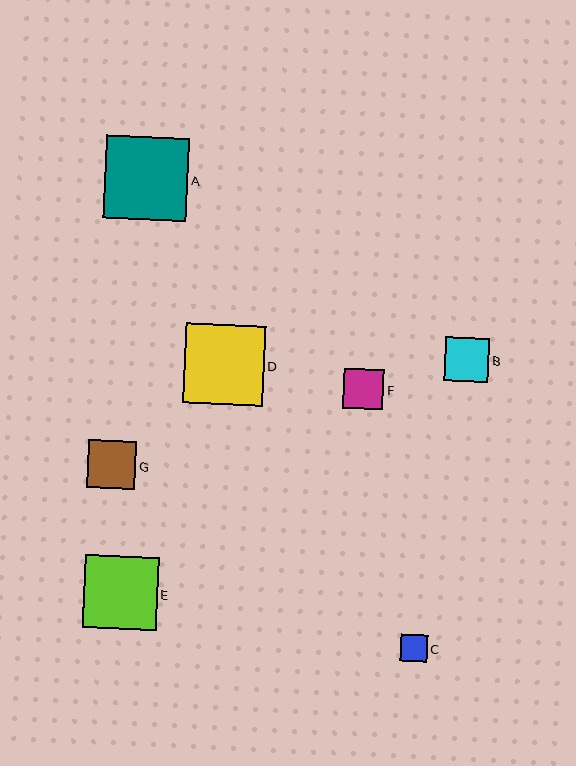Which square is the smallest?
Square C is the smallest with a size of approximately 27 pixels.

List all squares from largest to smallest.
From largest to smallest: A, D, E, G, B, F, C.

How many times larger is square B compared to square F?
Square B is approximately 1.1 times the size of square F.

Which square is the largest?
Square A is the largest with a size of approximately 84 pixels.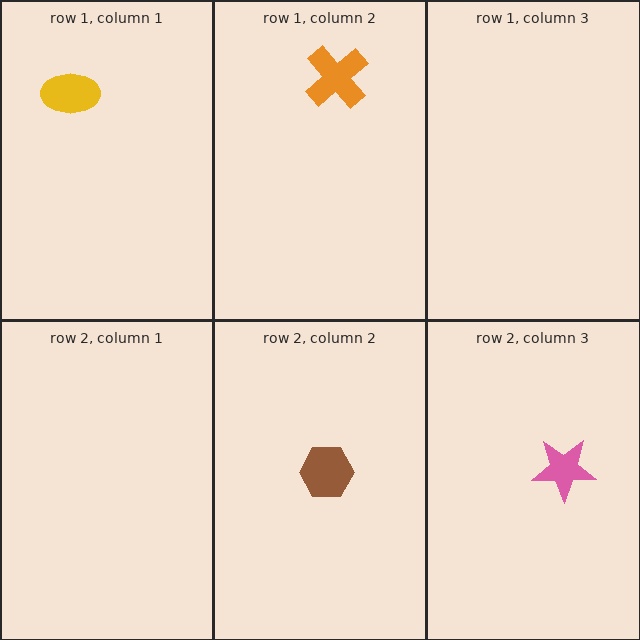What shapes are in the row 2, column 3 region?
The pink star.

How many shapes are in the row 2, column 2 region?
1.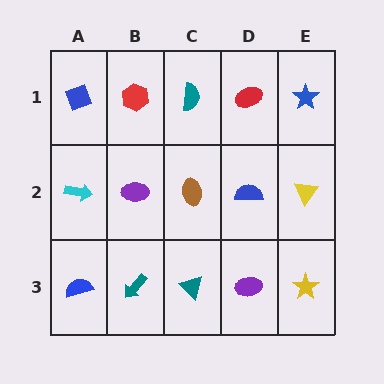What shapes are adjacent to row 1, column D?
A blue semicircle (row 2, column D), a teal semicircle (row 1, column C), a blue star (row 1, column E).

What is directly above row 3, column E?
A yellow triangle.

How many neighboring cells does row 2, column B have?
4.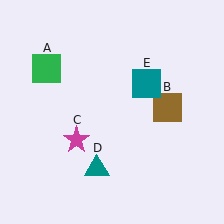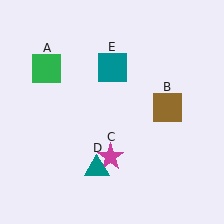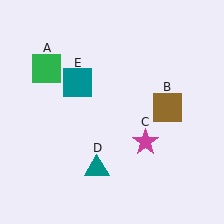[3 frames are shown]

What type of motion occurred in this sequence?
The magenta star (object C), teal square (object E) rotated counterclockwise around the center of the scene.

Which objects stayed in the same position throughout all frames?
Green square (object A) and brown square (object B) and teal triangle (object D) remained stationary.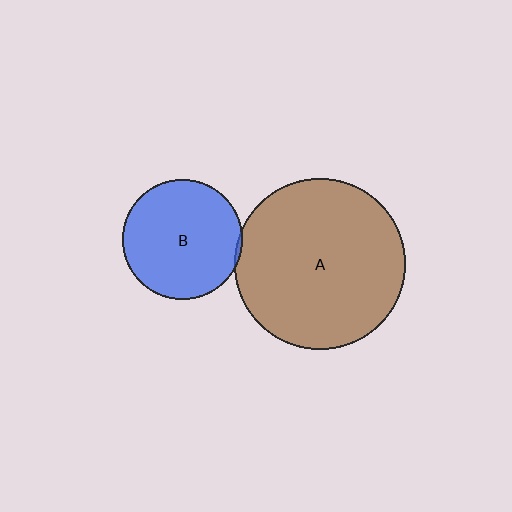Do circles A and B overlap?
Yes.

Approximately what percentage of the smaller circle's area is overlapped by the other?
Approximately 5%.